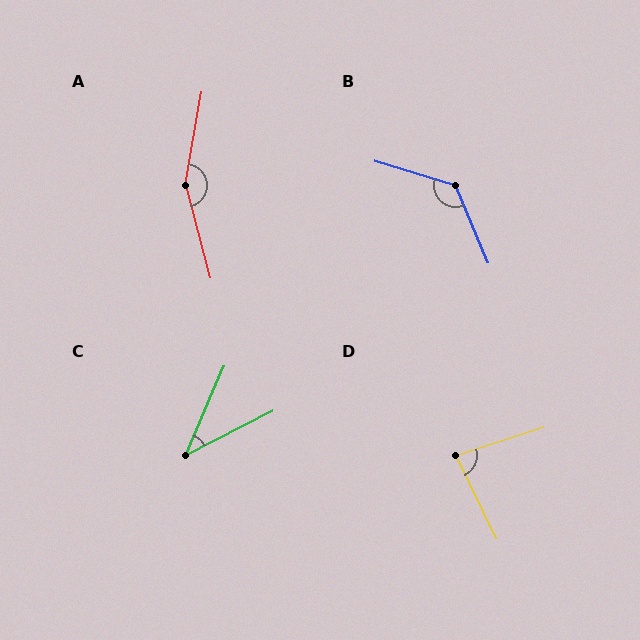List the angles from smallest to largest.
C (40°), D (82°), B (130°), A (155°).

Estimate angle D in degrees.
Approximately 82 degrees.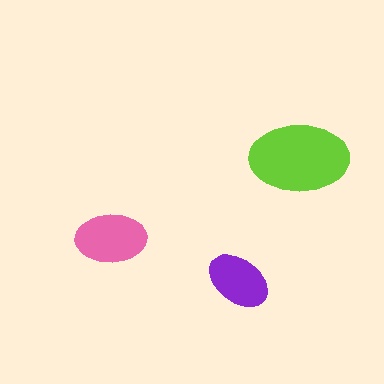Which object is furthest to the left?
The pink ellipse is leftmost.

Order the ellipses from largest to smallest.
the lime one, the pink one, the purple one.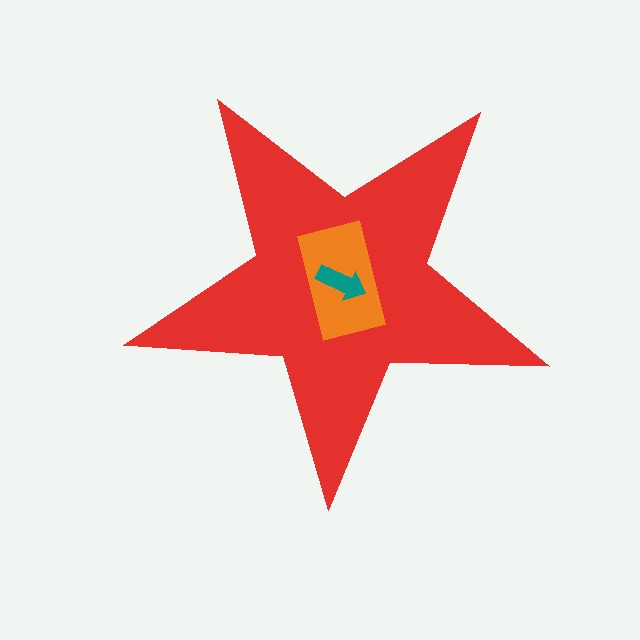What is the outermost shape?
The red star.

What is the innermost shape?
The teal arrow.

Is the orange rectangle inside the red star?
Yes.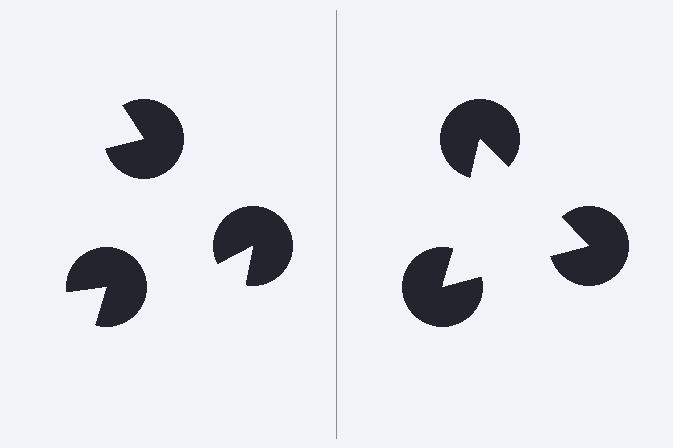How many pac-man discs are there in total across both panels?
6 — 3 on each side.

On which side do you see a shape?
An illusory triangle appears on the right side. On the left side the wedge cuts are rotated, so no coherent shape forms.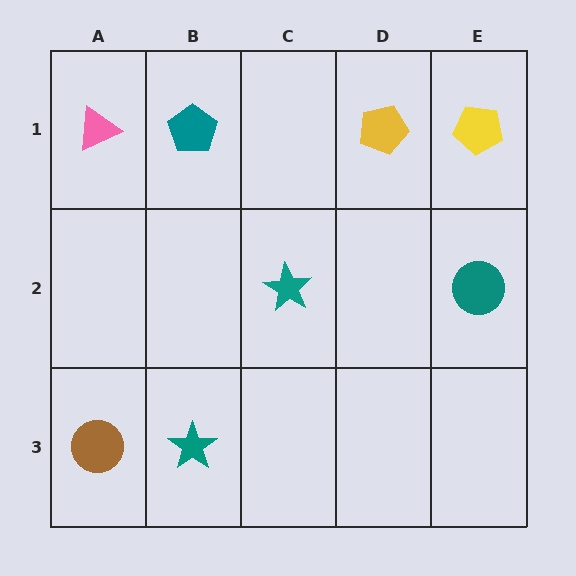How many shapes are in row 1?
4 shapes.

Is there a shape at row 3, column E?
No, that cell is empty.